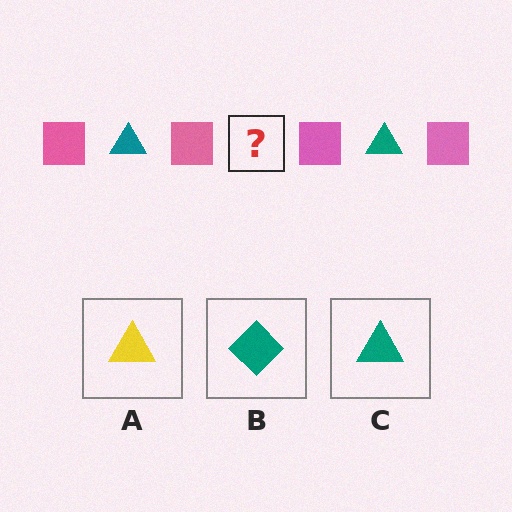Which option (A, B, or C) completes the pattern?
C.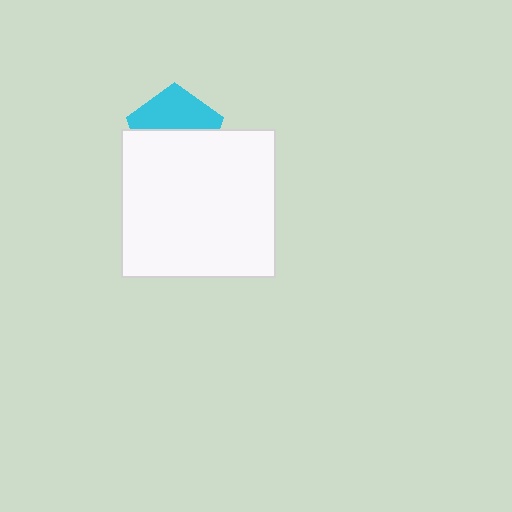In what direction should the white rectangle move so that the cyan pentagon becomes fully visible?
The white rectangle should move down. That is the shortest direction to clear the overlap and leave the cyan pentagon fully visible.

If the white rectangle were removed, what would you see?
You would see the complete cyan pentagon.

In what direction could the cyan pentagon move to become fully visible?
The cyan pentagon could move up. That would shift it out from behind the white rectangle entirely.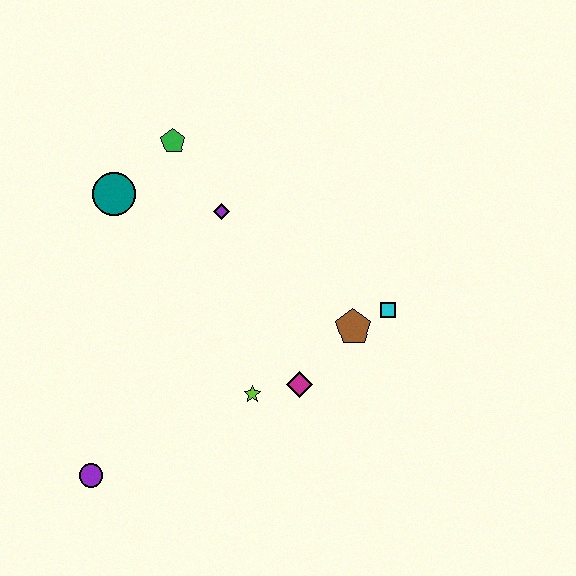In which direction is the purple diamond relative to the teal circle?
The purple diamond is to the right of the teal circle.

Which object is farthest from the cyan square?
The purple circle is farthest from the cyan square.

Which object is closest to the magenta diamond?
The lime star is closest to the magenta diamond.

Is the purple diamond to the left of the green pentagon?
No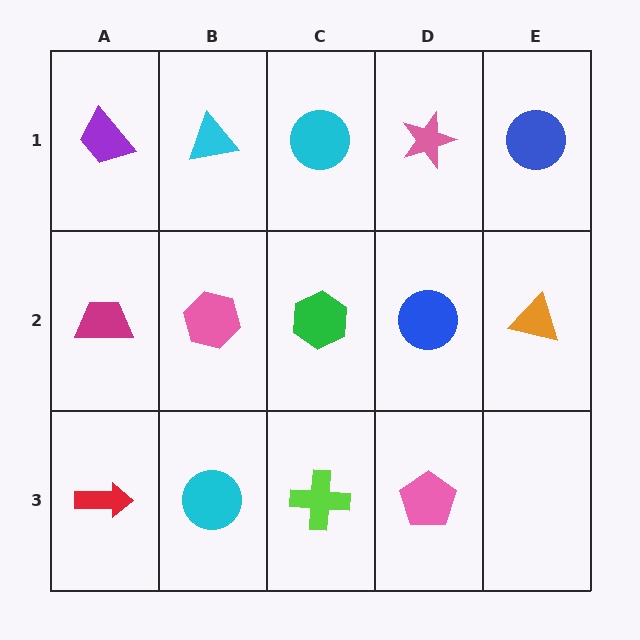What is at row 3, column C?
A lime cross.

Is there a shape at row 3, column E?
No, that cell is empty.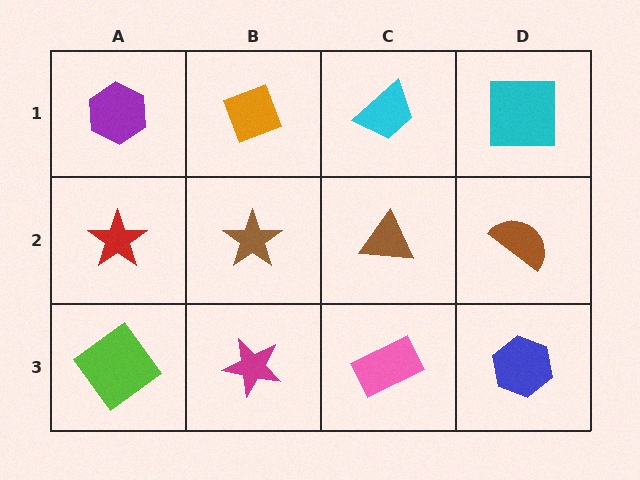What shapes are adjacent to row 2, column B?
An orange diamond (row 1, column B), a magenta star (row 3, column B), a red star (row 2, column A), a brown triangle (row 2, column C).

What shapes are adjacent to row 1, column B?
A brown star (row 2, column B), a purple hexagon (row 1, column A), a cyan trapezoid (row 1, column C).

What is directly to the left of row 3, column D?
A pink rectangle.